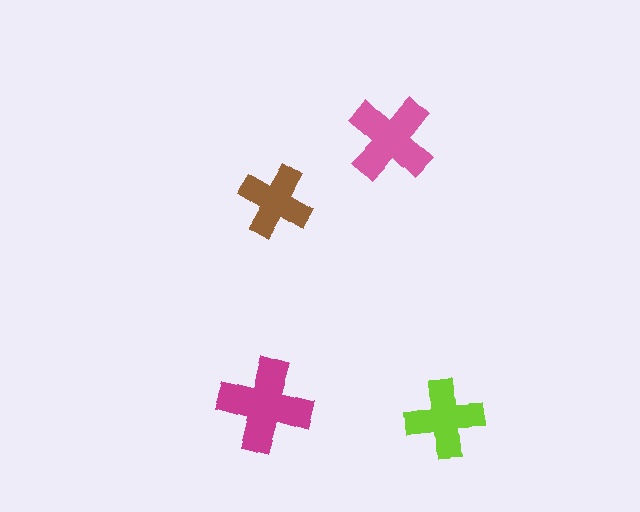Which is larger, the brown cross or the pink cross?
The pink one.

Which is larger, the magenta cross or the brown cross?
The magenta one.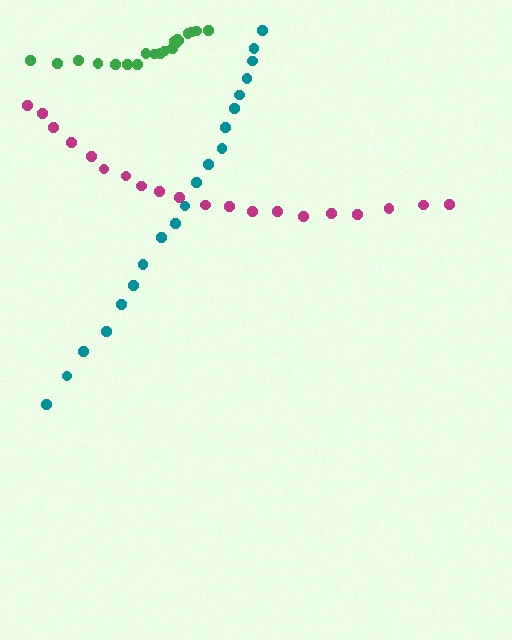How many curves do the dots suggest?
There are 3 distinct paths.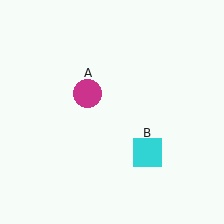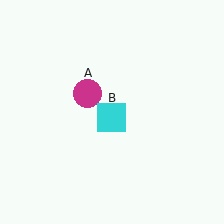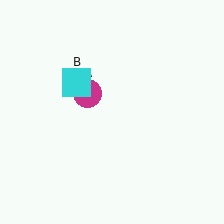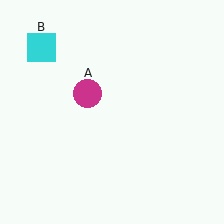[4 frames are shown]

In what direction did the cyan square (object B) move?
The cyan square (object B) moved up and to the left.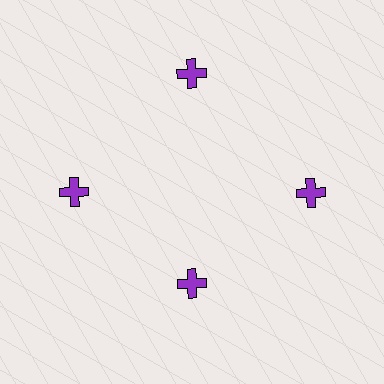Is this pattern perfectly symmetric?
No. The 4 purple crosses are arranged in a ring, but one element near the 6 o'clock position is pulled inward toward the center, breaking the 4-fold rotational symmetry.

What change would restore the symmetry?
The symmetry would be restored by moving it outward, back onto the ring so that all 4 crosses sit at equal angles and equal distance from the center.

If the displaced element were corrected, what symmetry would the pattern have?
It would have 4-fold rotational symmetry — the pattern would map onto itself every 90 degrees.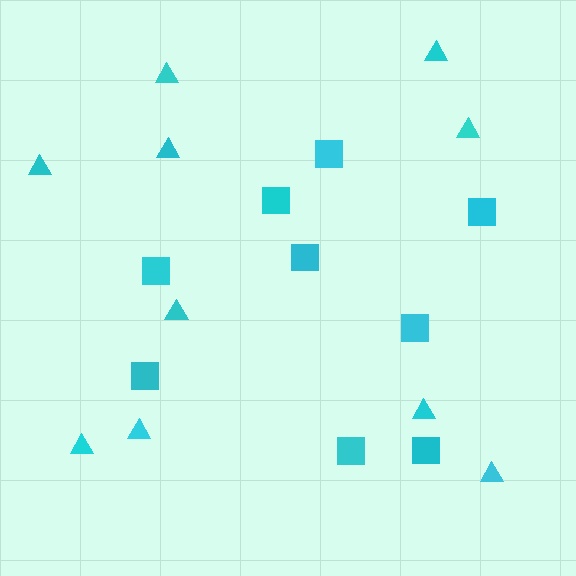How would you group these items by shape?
There are 2 groups: one group of triangles (10) and one group of squares (9).